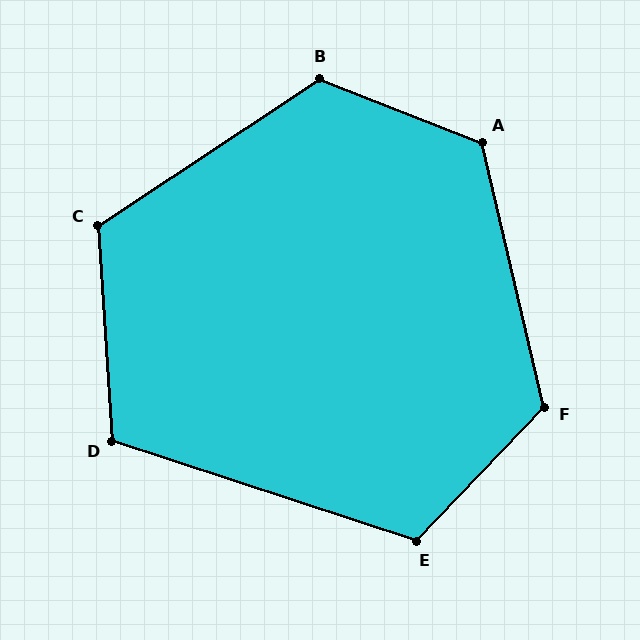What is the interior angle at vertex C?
Approximately 120 degrees (obtuse).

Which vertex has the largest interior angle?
B, at approximately 125 degrees.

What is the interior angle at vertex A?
Approximately 124 degrees (obtuse).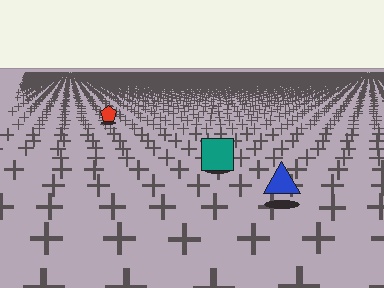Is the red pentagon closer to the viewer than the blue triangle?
No. The blue triangle is closer — you can tell from the texture gradient: the ground texture is coarser near it.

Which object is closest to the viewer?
The blue triangle is closest. The texture marks near it are larger and more spread out.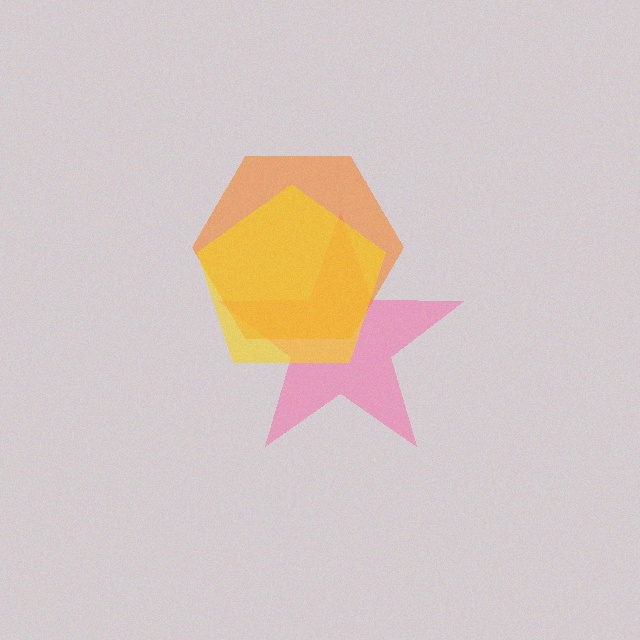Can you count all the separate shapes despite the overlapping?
Yes, there are 3 separate shapes.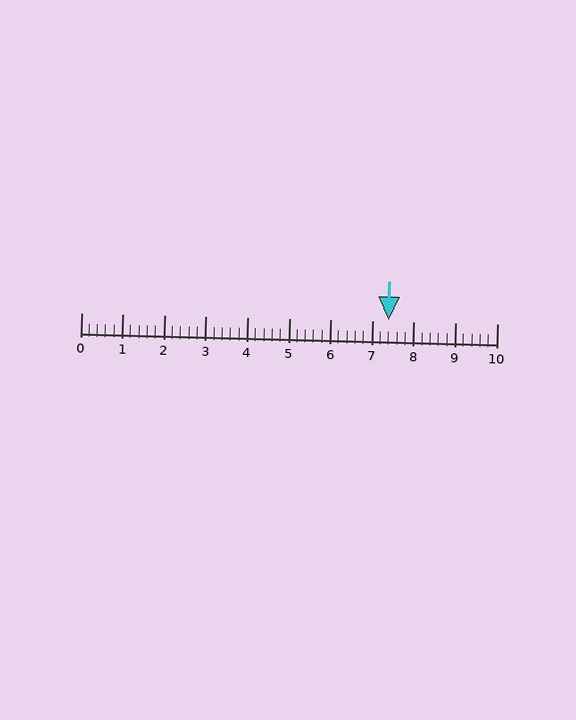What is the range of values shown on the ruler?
The ruler shows values from 0 to 10.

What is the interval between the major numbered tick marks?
The major tick marks are spaced 1 units apart.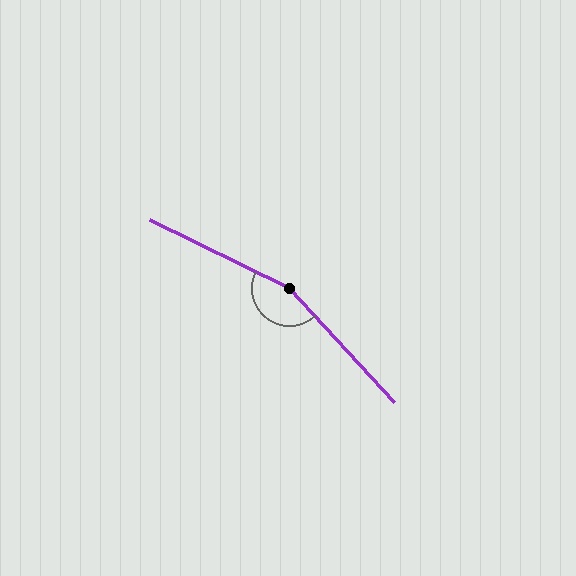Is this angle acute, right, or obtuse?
It is obtuse.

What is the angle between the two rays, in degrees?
Approximately 159 degrees.